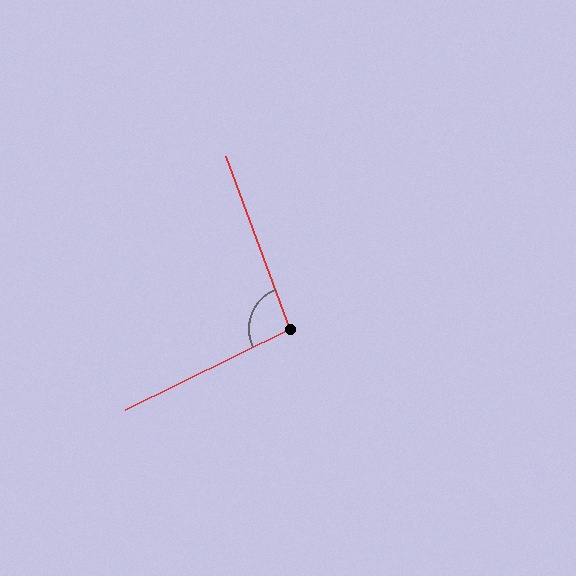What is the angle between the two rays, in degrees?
Approximately 96 degrees.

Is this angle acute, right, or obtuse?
It is obtuse.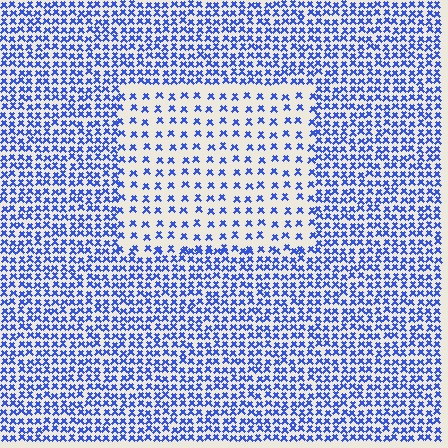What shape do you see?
I see a rectangle.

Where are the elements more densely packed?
The elements are more densely packed outside the rectangle boundary.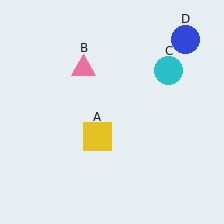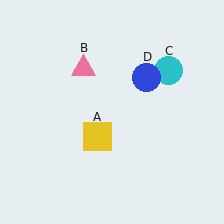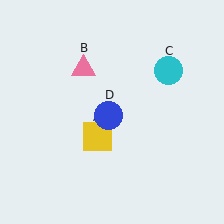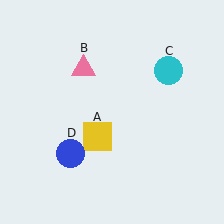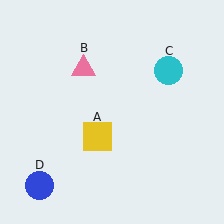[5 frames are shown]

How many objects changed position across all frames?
1 object changed position: blue circle (object D).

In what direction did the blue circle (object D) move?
The blue circle (object D) moved down and to the left.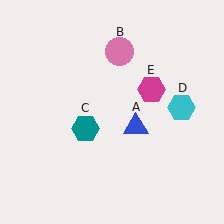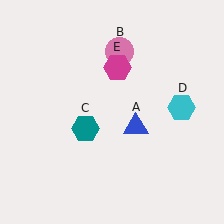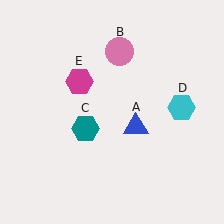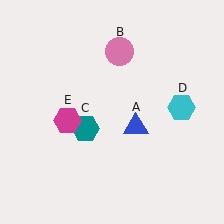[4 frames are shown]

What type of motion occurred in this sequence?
The magenta hexagon (object E) rotated counterclockwise around the center of the scene.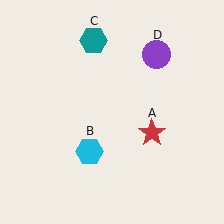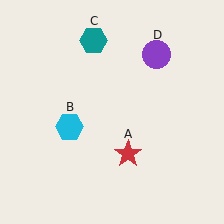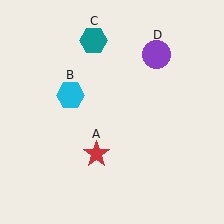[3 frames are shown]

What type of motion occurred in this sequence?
The red star (object A), cyan hexagon (object B) rotated clockwise around the center of the scene.